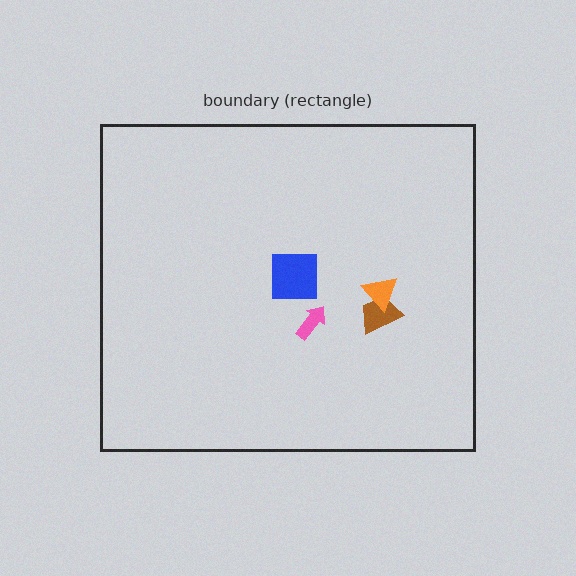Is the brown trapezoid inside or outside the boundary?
Inside.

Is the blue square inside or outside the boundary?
Inside.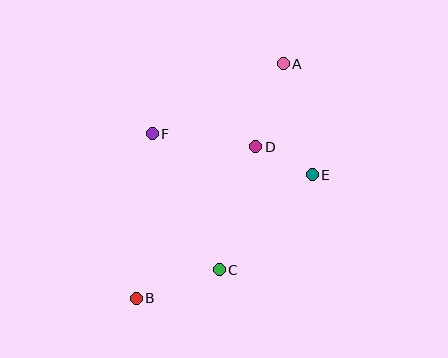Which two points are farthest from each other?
Points A and B are farthest from each other.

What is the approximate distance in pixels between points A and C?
The distance between A and C is approximately 216 pixels.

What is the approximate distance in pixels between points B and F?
The distance between B and F is approximately 165 pixels.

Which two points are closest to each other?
Points D and E are closest to each other.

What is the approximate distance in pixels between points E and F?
The distance between E and F is approximately 165 pixels.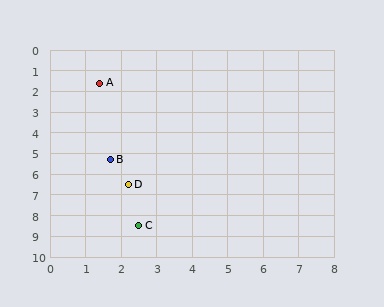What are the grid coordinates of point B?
Point B is at approximately (1.7, 5.3).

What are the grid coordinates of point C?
Point C is at approximately (2.5, 8.5).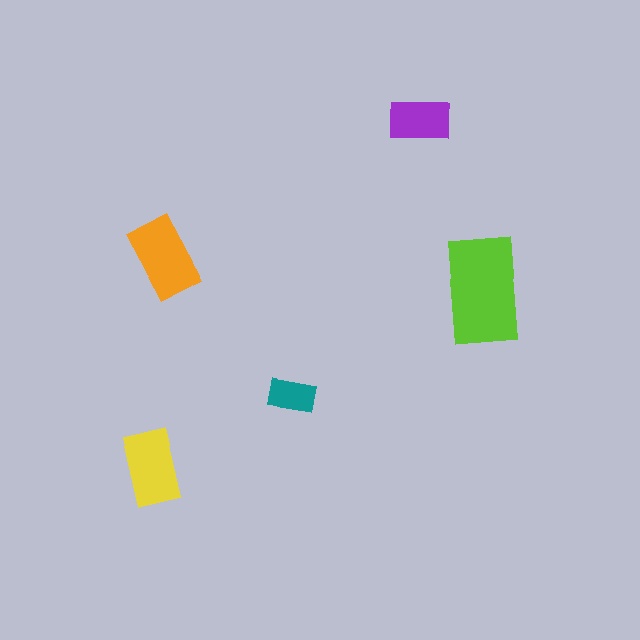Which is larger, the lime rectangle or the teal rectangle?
The lime one.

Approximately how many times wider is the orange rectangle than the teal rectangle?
About 1.5 times wider.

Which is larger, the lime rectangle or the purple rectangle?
The lime one.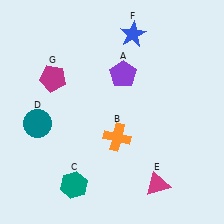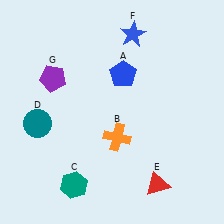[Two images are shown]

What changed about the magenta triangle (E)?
In Image 1, E is magenta. In Image 2, it changed to red.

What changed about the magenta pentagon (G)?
In Image 1, G is magenta. In Image 2, it changed to purple.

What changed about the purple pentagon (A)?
In Image 1, A is purple. In Image 2, it changed to blue.